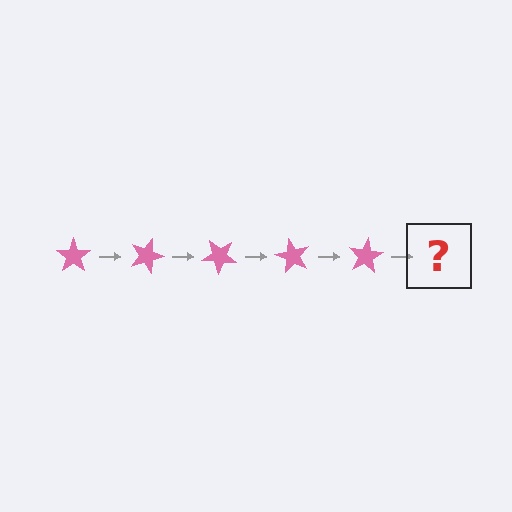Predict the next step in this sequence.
The next step is a pink star rotated 100 degrees.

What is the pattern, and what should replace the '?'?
The pattern is that the star rotates 20 degrees each step. The '?' should be a pink star rotated 100 degrees.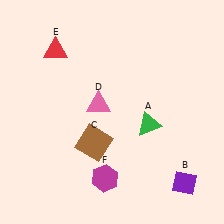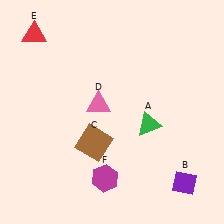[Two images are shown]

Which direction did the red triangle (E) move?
The red triangle (E) moved left.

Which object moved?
The red triangle (E) moved left.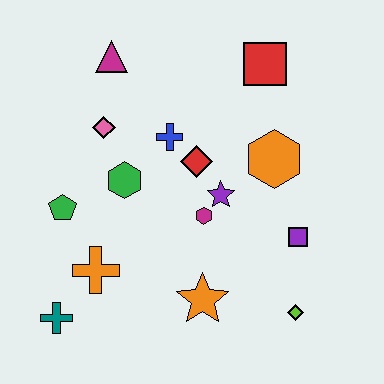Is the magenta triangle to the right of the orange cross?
Yes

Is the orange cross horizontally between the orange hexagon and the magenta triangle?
No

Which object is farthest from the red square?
The teal cross is farthest from the red square.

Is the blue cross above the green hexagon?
Yes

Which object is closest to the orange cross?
The teal cross is closest to the orange cross.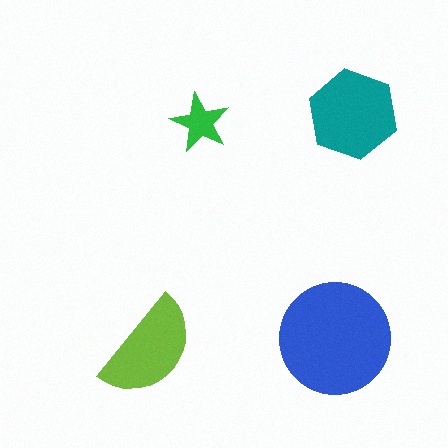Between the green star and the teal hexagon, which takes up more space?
The teal hexagon.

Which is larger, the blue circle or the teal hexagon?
The blue circle.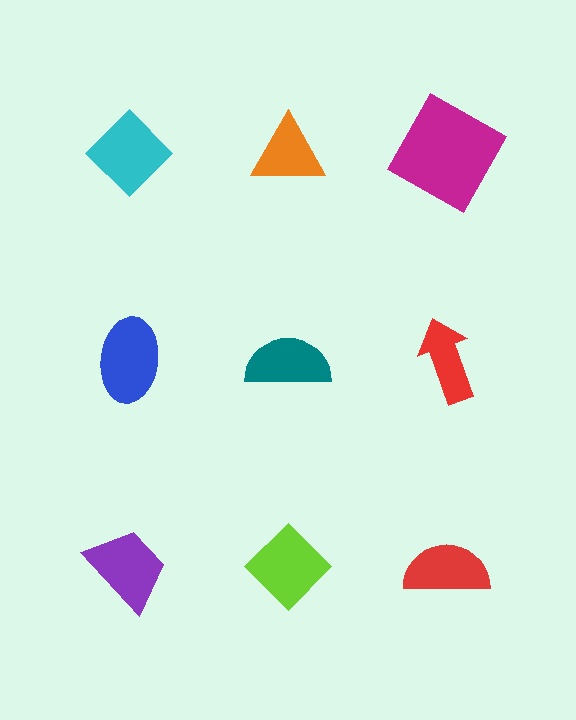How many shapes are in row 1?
3 shapes.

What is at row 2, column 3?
A red arrow.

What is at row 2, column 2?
A teal semicircle.